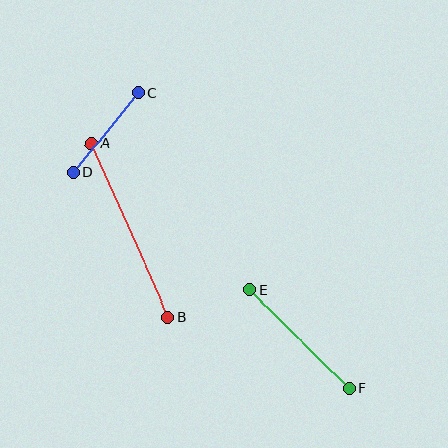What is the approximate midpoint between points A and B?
The midpoint is at approximately (130, 230) pixels.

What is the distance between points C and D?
The distance is approximately 102 pixels.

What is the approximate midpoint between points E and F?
The midpoint is at approximately (299, 339) pixels.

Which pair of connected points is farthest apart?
Points A and B are farthest apart.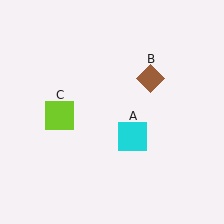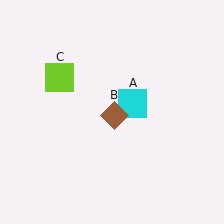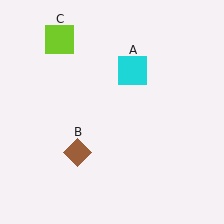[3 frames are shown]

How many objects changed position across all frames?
3 objects changed position: cyan square (object A), brown diamond (object B), lime square (object C).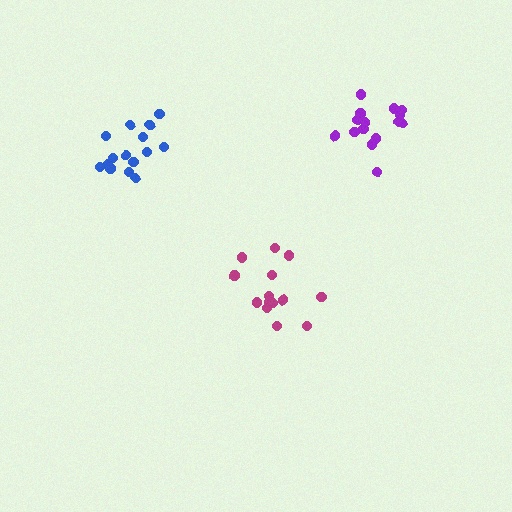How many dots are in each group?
Group 1: 14 dots, Group 2: 15 dots, Group 3: 15 dots (44 total).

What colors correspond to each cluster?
The clusters are colored: magenta, blue, purple.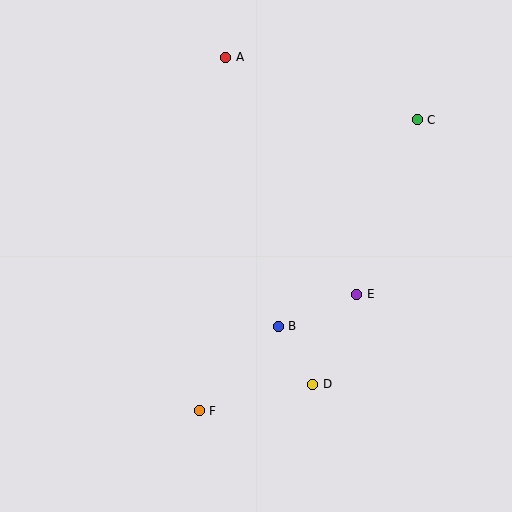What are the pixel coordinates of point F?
Point F is at (199, 411).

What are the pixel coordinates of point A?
Point A is at (226, 57).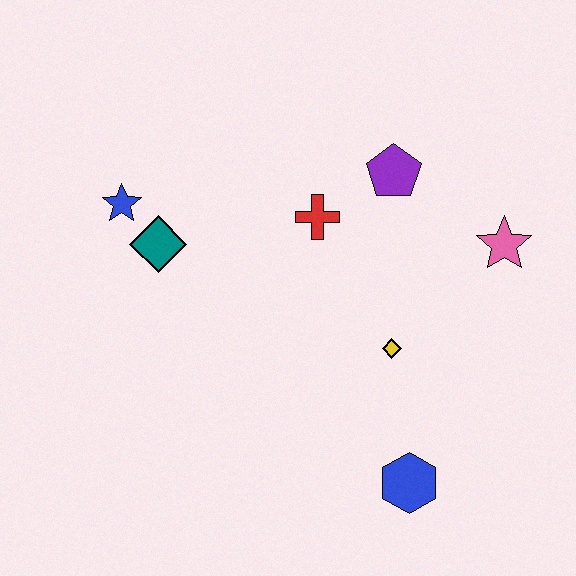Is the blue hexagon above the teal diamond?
No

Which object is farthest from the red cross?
The blue hexagon is farthest from the red cross.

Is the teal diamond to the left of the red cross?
Yes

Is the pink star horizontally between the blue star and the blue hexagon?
No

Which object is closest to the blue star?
The teal diamond is closest to the blue star.